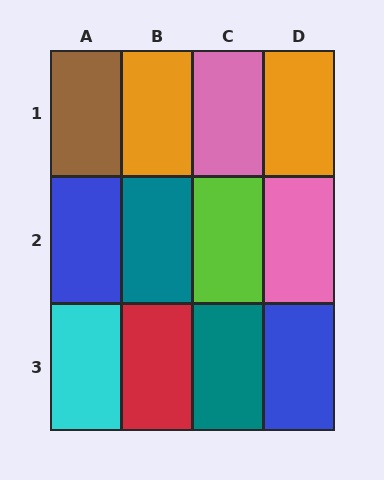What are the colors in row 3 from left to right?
Cyan, red, teal, blue.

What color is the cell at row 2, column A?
Blue.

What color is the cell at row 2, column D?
Pink.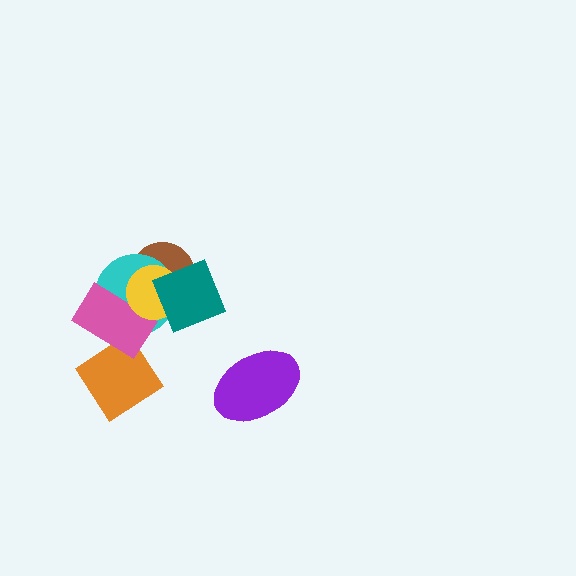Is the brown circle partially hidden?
Yes, it is partially covered by another shape.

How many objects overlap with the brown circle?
3 objects overlap with the brown circle.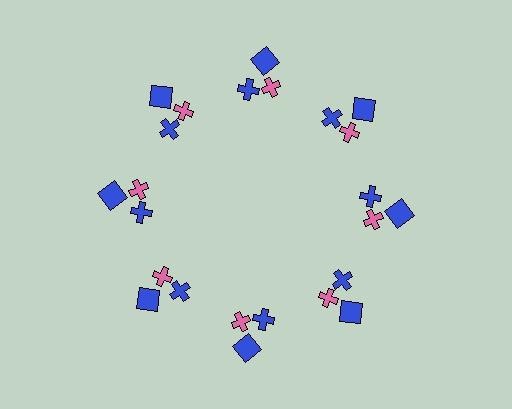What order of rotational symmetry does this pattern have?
This pattern has 8-fold rotational symmetry.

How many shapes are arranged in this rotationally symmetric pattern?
There are 24 shapes, arranged in 8 groups of 3.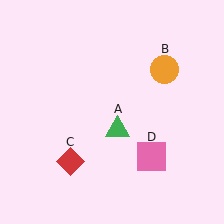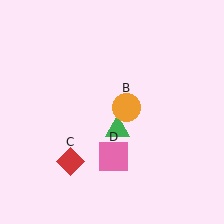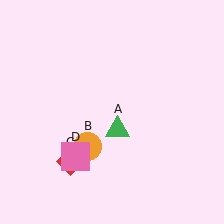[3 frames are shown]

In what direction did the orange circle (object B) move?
The orange circle (object B) moved down and to the left.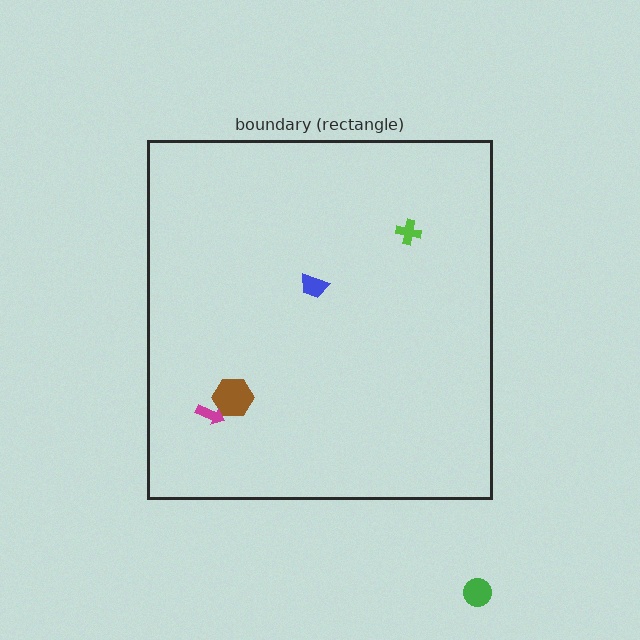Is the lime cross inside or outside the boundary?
Inside.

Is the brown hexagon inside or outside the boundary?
Inside.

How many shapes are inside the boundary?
4 inside, 1 outside.